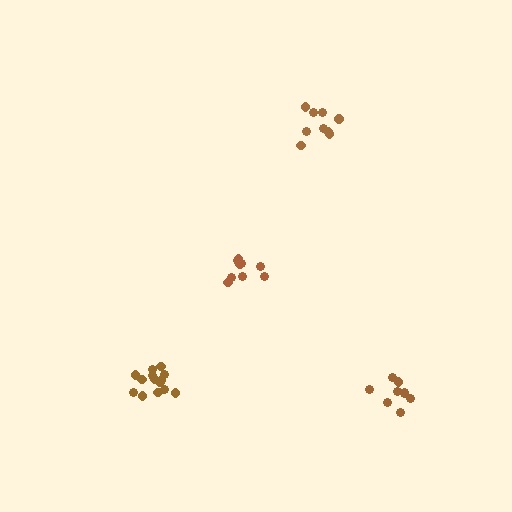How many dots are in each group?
Group 1: 9 dots, Group 2: 10 dots, Group 3: 9 dots, Group 4: 14 dots (42 total).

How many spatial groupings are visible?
There are 4 spatial groupings.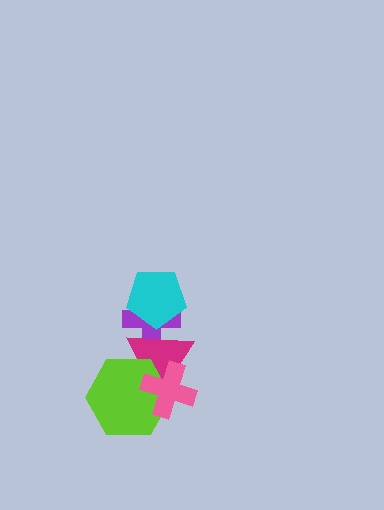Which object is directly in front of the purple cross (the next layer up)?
The magenta triangle is directly in front of the purple cross.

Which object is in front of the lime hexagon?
The pink cross is in front of the lime hexagon.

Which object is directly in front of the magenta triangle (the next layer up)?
The lime hexagon is directly in front of the magenta triangle.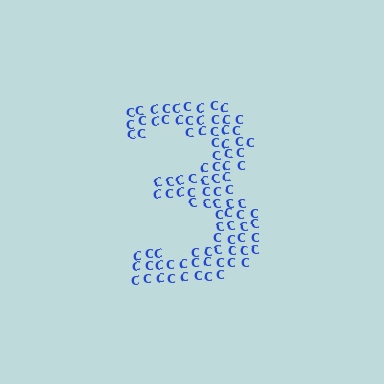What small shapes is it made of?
It is made of small letter C's.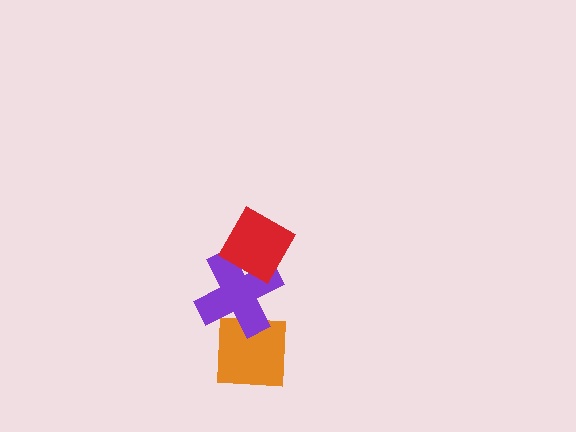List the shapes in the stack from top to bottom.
From top to bottom: the red diamond, the purple cross, the orange square.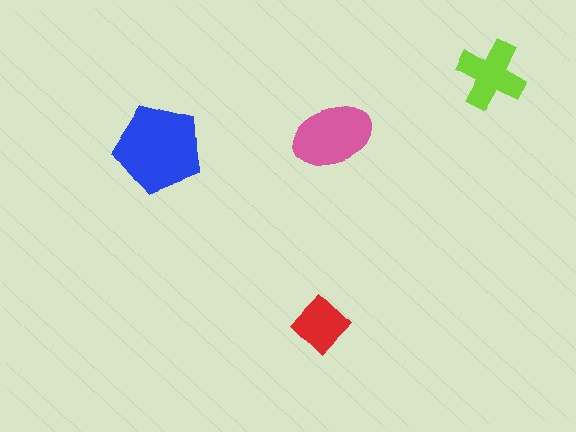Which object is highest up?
The lime cross is topmost.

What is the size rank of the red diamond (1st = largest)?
4th.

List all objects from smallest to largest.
The red diamond, the lime cross, the pink ellipse, the blue pentagon.